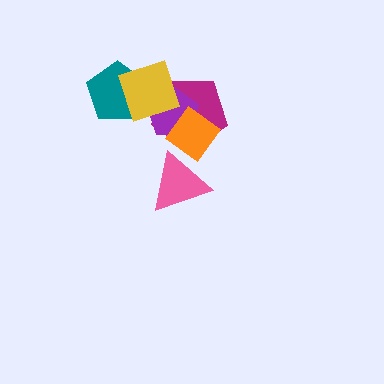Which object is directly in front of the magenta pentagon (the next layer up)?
The purple pentagon is directly in front of the magenta pentagon.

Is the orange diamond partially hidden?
Yes, it is partially covered by another shape.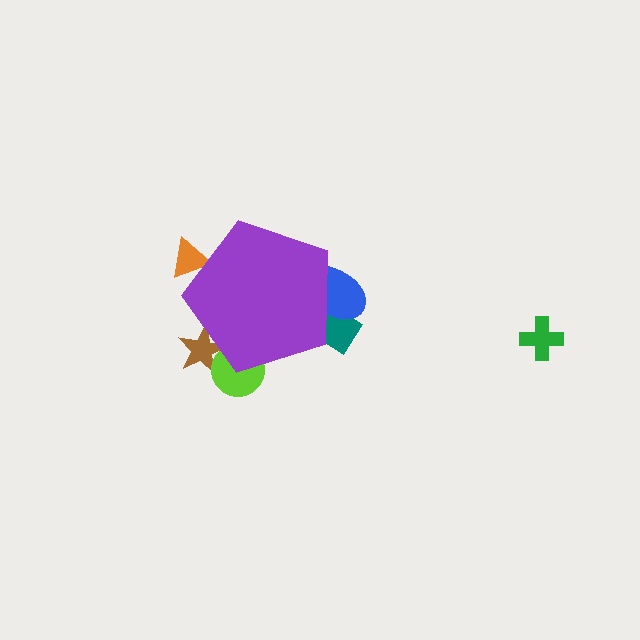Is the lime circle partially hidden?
Yes, the lime circle is partially hidden behind the purple pentagon.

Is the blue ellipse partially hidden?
Yes, the blue ellipse is partially hidden behind the purple pentagon.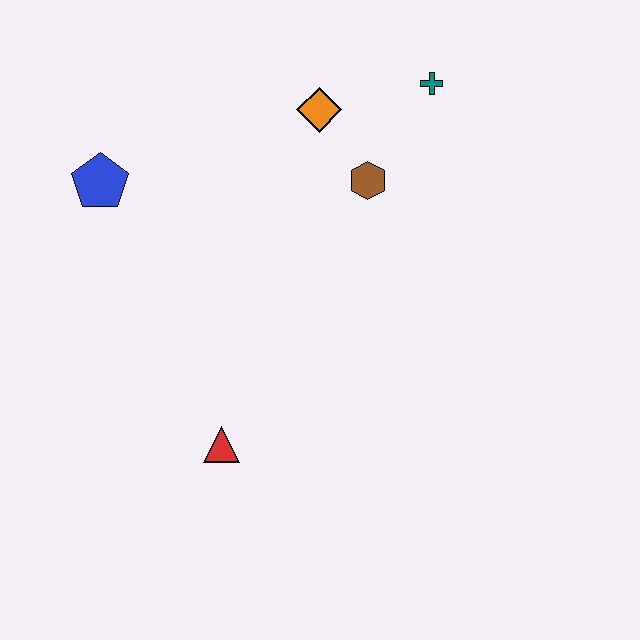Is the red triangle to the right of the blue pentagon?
Yes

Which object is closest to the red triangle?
The blue pentagon is closest to the red triangle.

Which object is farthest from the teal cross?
The red triangle is farthest from the teal cross.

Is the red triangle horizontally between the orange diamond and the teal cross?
No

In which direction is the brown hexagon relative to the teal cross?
The brown hexagon is below the teal cross.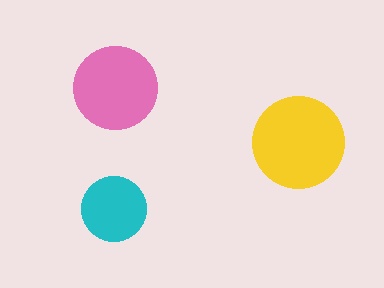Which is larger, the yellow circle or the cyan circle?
The yellow one.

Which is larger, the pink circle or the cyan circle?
The pink one.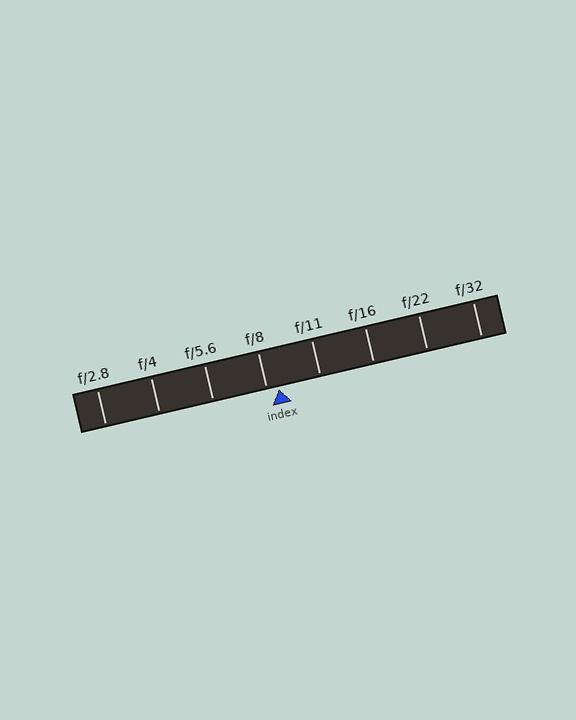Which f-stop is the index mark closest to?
The index mark is closest to f/8.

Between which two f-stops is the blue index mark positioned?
The index mark is between f/8 and f/11.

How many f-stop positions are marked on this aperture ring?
There are 8 f-stop positions marked.